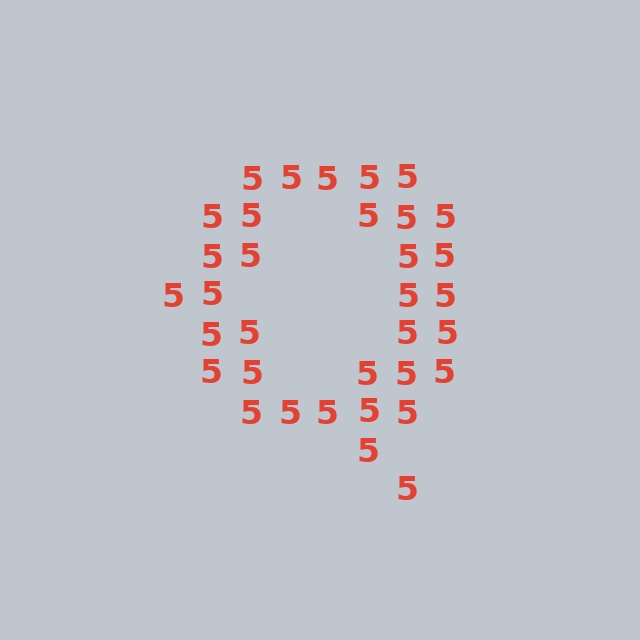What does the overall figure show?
The overall figure shows the letter Q.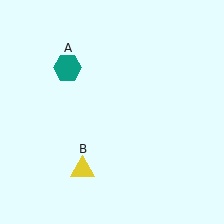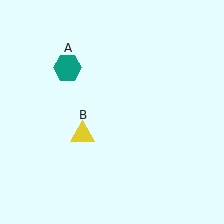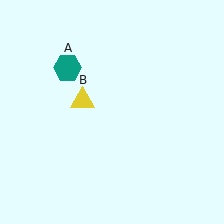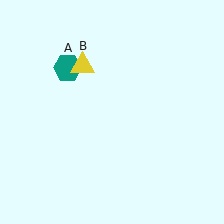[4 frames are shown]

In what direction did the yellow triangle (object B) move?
The yellow triangle (object B) moved up.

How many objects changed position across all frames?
1 object changed position: yellow triangle (object B).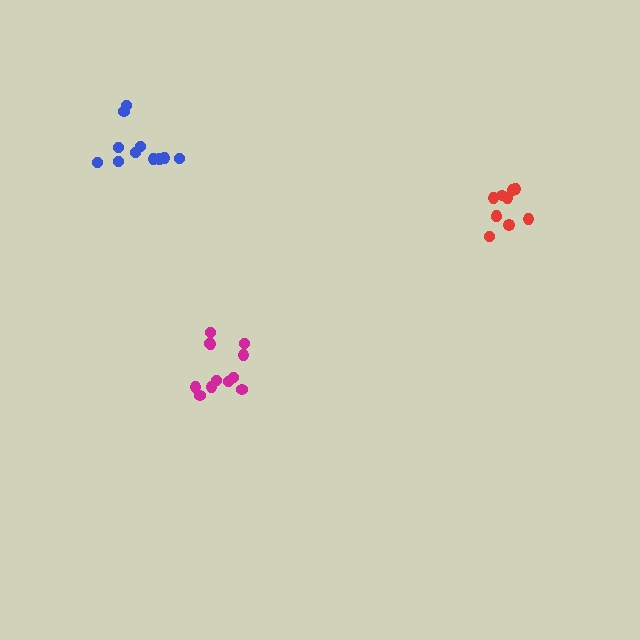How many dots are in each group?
Group 1: 11 dots, Group 2: 12 dots, Group 3: 10 dots (33 total).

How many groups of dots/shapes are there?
There are 3 groups.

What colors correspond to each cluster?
The clusters are colored: blue, magenta, red.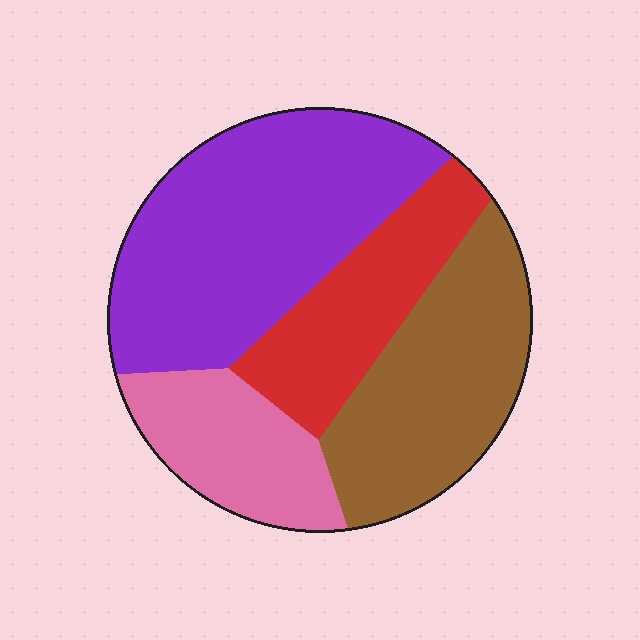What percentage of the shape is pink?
Pink takes up less than a quarter of the shape.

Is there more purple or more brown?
Purple.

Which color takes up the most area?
Purple, at roughly 40%.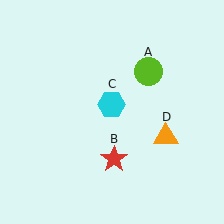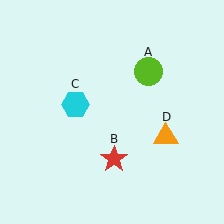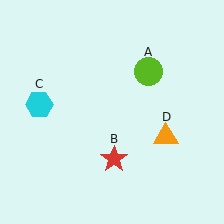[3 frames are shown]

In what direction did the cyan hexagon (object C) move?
The cyan hexagon (object C) moved left.